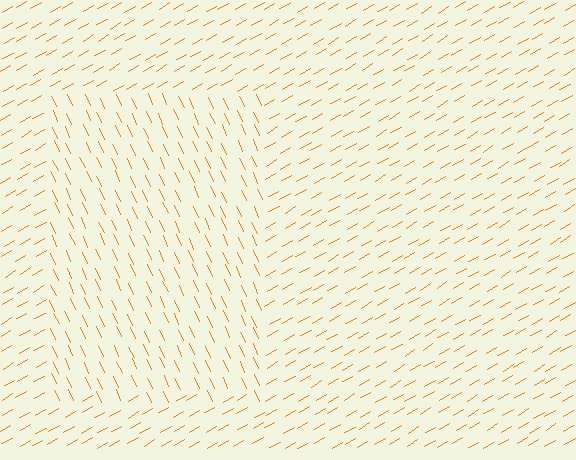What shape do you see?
I see a rectangle.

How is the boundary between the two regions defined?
The boundary is defined purely by a change in line orientation (approximately 84 degrees difference). All lines are the same color and thickness.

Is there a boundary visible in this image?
Yes, there is a texture boundary formed by a change in line orientation.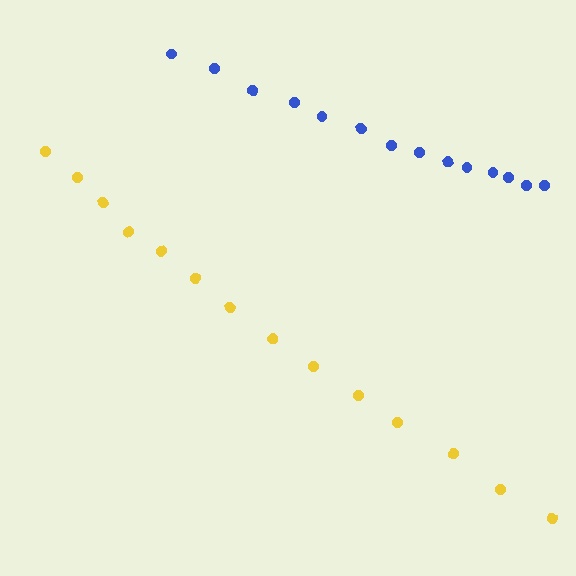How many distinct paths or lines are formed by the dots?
There are 2 distinct paths.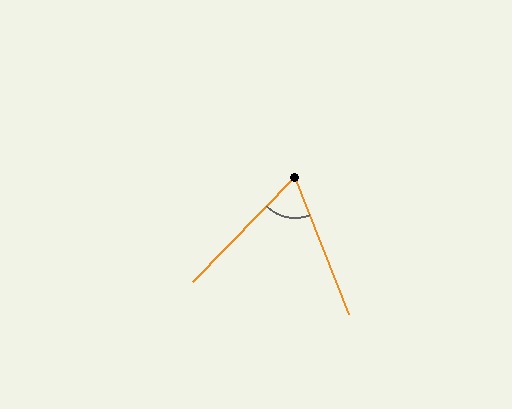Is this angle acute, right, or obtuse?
It is acute.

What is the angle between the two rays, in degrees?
Approximately 66 degrees.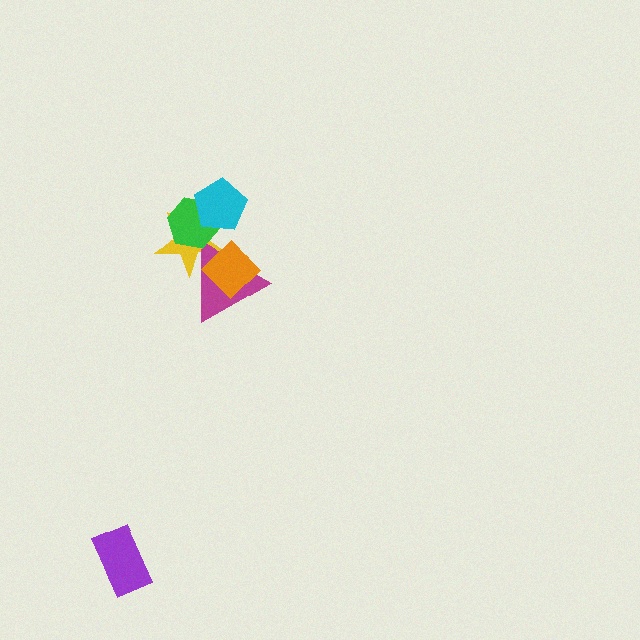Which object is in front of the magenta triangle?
The orange diamond is in front of the magenta triangle.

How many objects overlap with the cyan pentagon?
2 objects overlap with the cyan pentagon.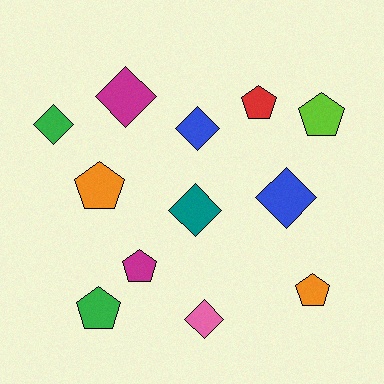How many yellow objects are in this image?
There are no yellow objects.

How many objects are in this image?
There are 12 objects.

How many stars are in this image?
There are no stars.